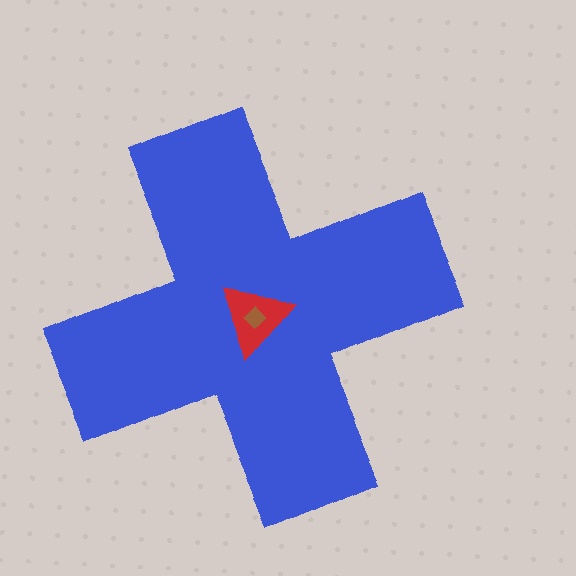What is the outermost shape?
The blue cross.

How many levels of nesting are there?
3.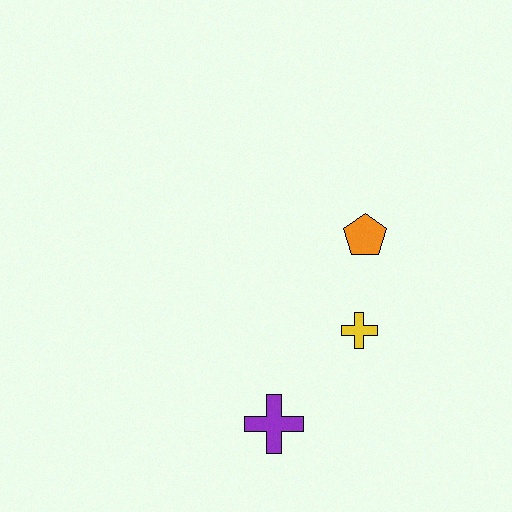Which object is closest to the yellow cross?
The orange pentagon is closest to the yellow cross.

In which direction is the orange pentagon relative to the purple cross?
The orange pentagon is above the purple cross.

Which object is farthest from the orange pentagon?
The purple cross is farthest from the orange pentagon.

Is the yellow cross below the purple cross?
No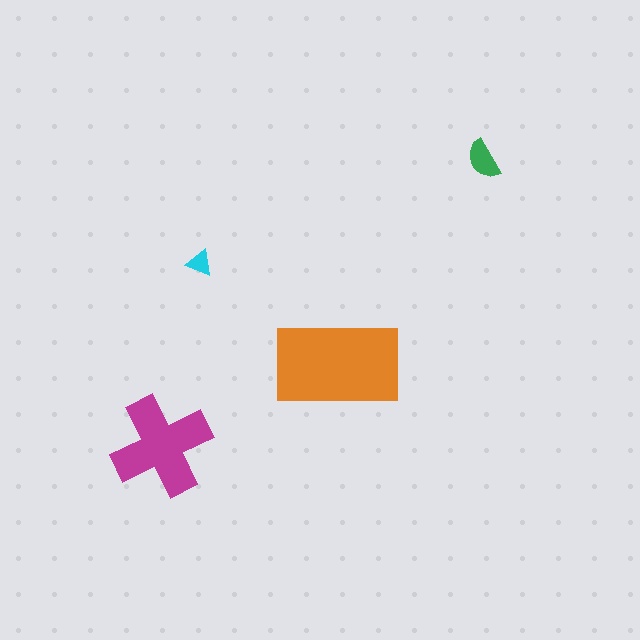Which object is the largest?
The orange rectangle.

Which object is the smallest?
The cyan triangle.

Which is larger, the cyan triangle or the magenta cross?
The magenta cross.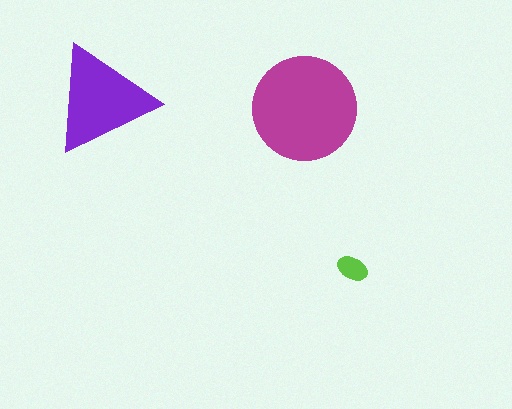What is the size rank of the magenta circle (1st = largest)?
1st.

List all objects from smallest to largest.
The lime ellipse, the purple triangle, the magenta circle.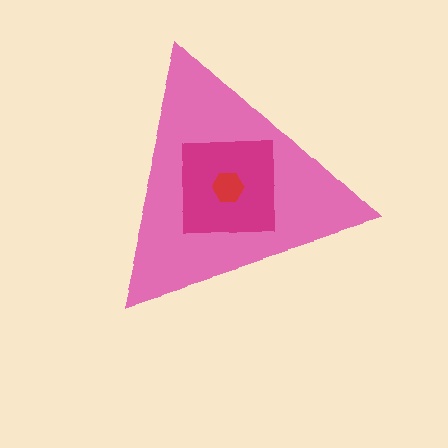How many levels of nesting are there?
3.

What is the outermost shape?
The pink triangle.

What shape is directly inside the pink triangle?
The magenta square.